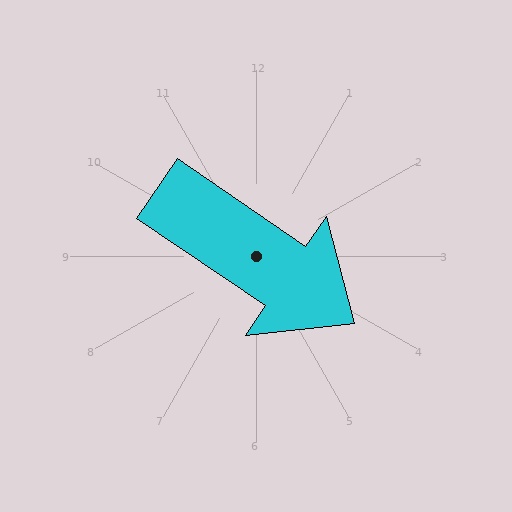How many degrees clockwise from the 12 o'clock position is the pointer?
Approximately 124 degrees.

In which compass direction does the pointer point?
Southeast.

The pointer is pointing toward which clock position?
Roughly 4 o'clock.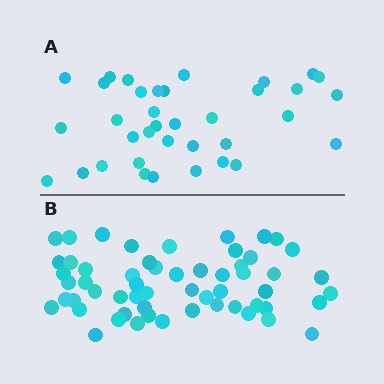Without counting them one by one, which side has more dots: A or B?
Region B (the bottom region) has more dots.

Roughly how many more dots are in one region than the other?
Region B has approximately 20 more dots than region A.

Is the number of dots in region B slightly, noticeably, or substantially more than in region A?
Region B has substantially more. The ratio is roughly 1.6 to 1.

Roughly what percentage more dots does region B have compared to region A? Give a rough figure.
About 60% more.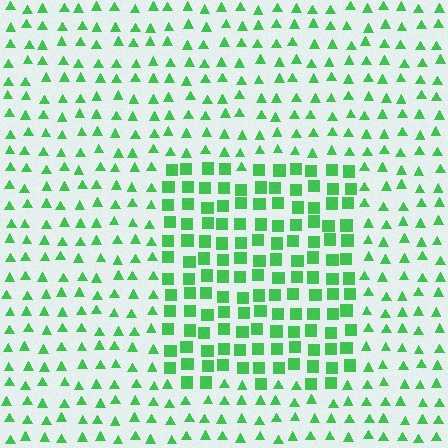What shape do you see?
I see a rectangle.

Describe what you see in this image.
The image is filled with small green elements arranged in a uniform grid. A rectangle-shaped region contains squares, while the surrounding area contains triangles. The boundary is defined purely by the change in element shape.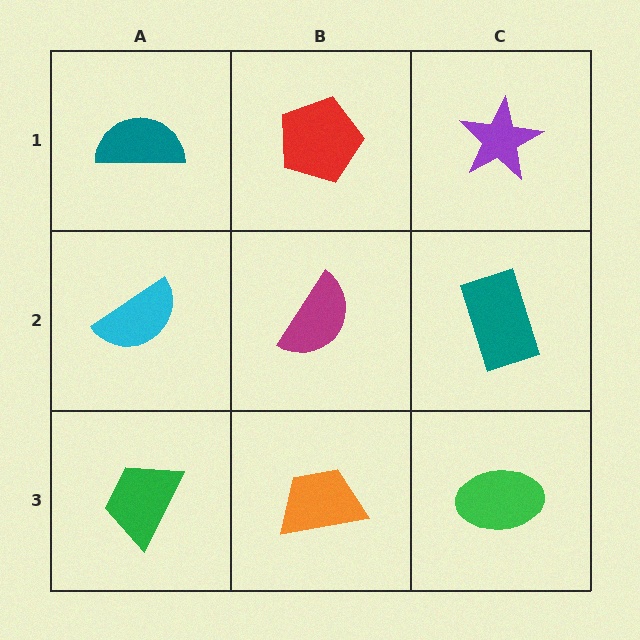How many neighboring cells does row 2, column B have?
4.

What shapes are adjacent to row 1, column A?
A cyan semicircle (row 2, column A), a red pentagon (row 1, column B).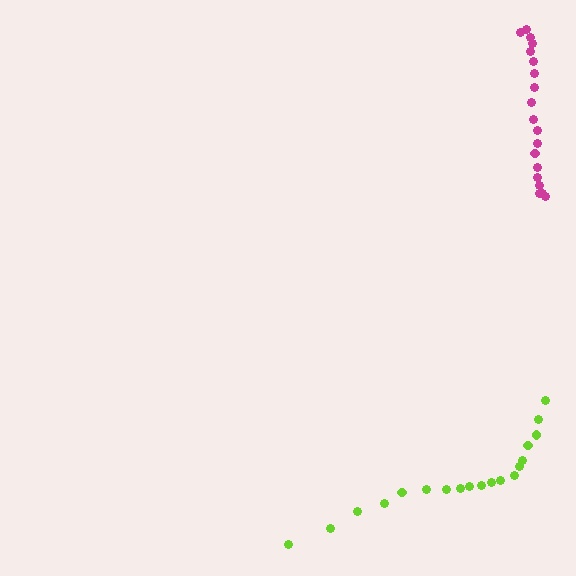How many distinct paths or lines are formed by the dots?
There are 2 distinct paths.